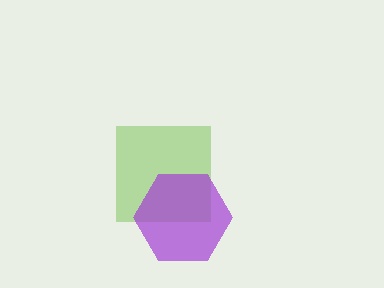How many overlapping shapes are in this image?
There are 2 overlapping shapes in the image.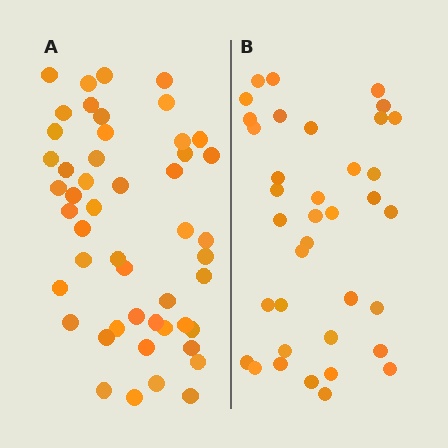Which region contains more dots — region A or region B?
Region A (the left region) has more dots.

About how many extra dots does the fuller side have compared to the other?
Region A has roughly 12 or so more dots than region B.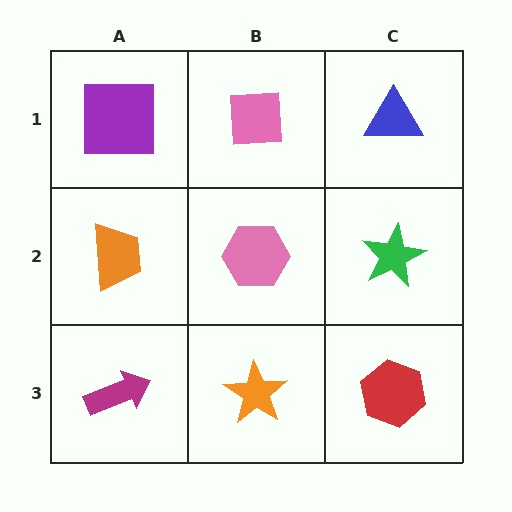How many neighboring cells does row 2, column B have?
4.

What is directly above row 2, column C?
A blue triangle.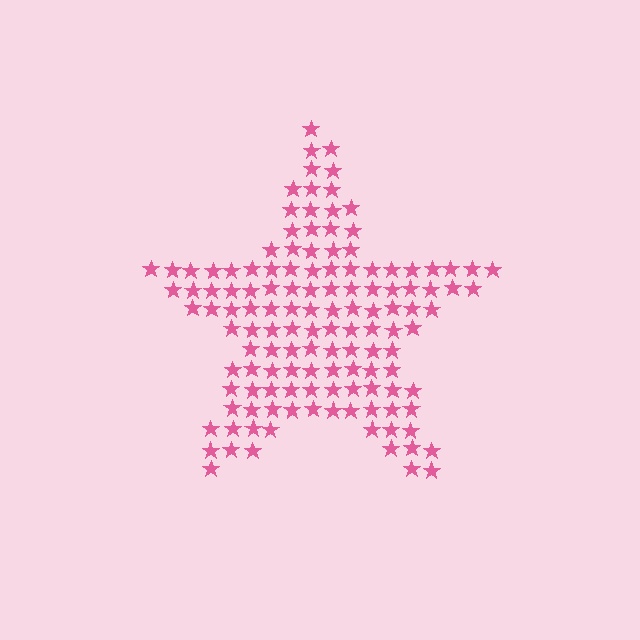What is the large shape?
The large shape is a star.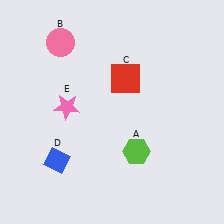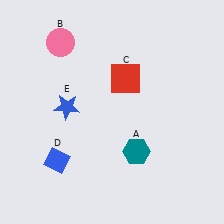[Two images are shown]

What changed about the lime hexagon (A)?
In Image 1, A is lime. In Image 2, it changed to teal.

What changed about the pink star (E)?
In Image 1, E is pink. In Image 2, it changed to blue.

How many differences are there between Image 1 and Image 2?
There are 2 differences between the two images.